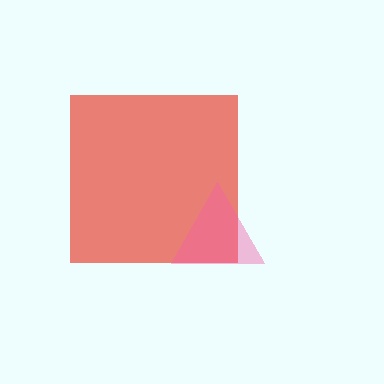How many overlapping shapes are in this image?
There are 2 overlapping shapes in the image.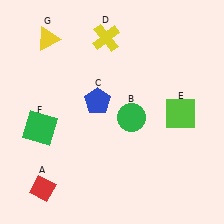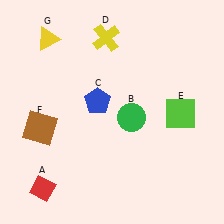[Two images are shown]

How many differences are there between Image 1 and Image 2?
There is 1 difference between the two images.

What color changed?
The square (F) changed from green in Image 1 to brown in Image 2.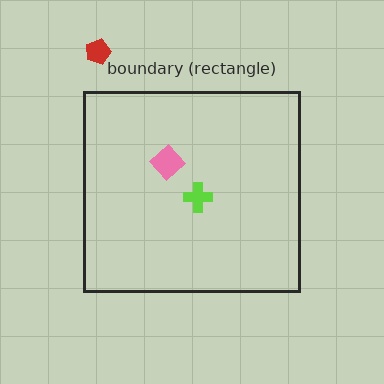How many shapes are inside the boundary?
2 inside, 1 outside.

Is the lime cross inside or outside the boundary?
Inside.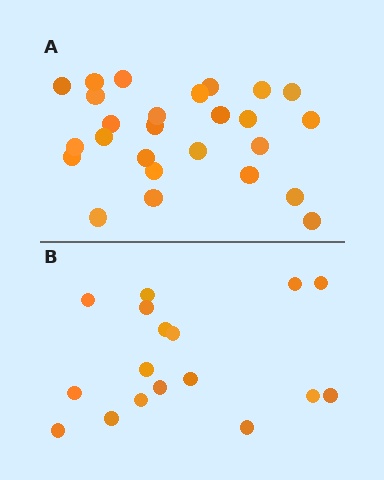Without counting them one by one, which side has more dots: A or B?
Region A (the top region) has more dots.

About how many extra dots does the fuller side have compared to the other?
Region A has roughly 8 or so more dots than region B.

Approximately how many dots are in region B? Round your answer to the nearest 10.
About 20 dots. (The exact count is 17, which rounds to 20.)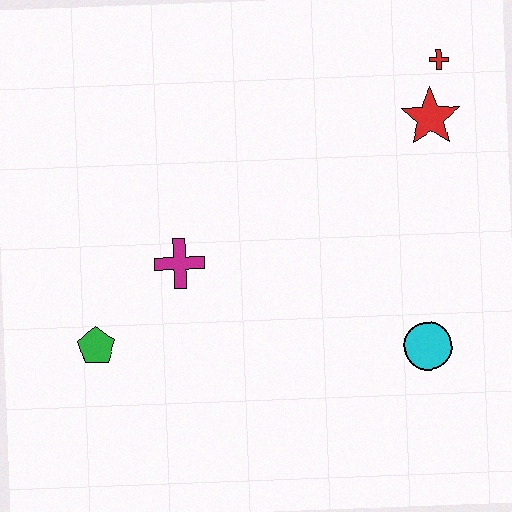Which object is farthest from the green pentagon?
The red cross is farthest from the green pentagon.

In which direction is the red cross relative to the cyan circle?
The red cross is above the cyan circle.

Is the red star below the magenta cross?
No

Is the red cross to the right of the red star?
Yes